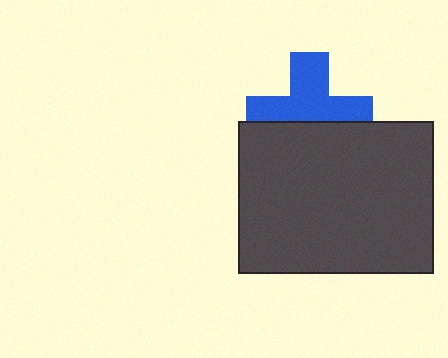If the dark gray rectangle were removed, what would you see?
You would see the complete blue cross.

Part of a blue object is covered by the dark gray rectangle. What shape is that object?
It is a cross.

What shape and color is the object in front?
The object in front is a dark gray rectangle.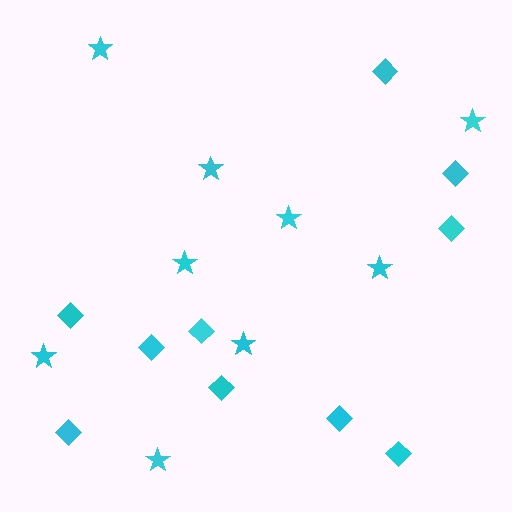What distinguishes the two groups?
There are 2 groups: one group of diamonds (10) and one group of stars (9).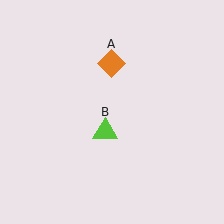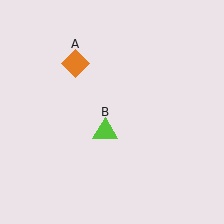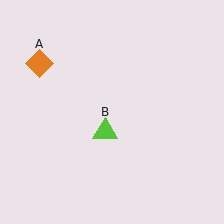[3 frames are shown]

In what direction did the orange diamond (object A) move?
The orange diamond (object A) moved left.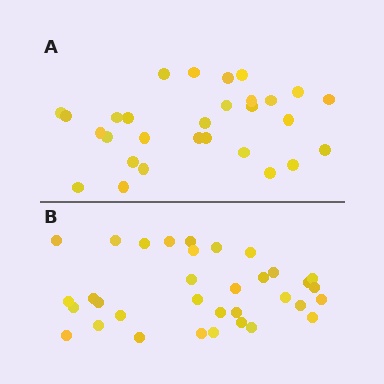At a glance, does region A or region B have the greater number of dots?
Region B (the bottom region) has more dots.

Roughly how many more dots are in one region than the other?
Region B has about 5 more dots than region A.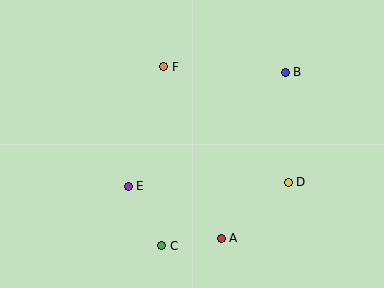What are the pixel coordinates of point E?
Point E is at (128, 186).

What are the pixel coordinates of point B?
Point B is at (285, 72).